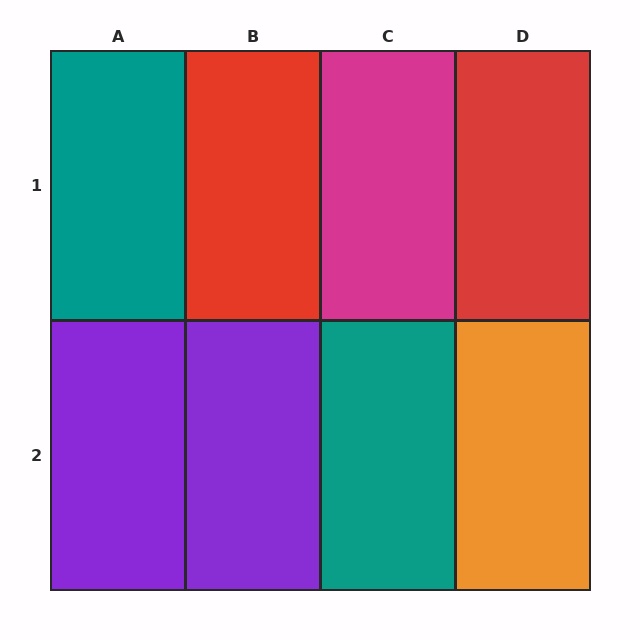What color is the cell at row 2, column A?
Purple.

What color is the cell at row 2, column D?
Orange.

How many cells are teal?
2 cells are teal.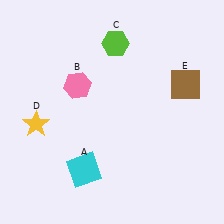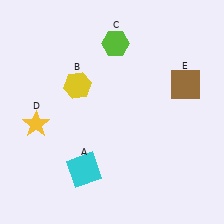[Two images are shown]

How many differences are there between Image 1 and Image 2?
There is 1 difference between the two images.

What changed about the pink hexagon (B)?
In Image 1, B is pink. In Image 2, it changed to yellow.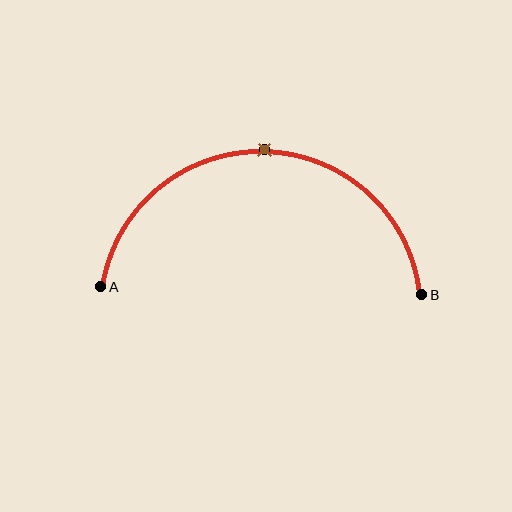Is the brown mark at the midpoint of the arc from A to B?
Yes. The brown mark lies on the arc at equal arc-length from both A and B — it is the arc midpoint.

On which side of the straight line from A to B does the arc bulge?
The arc bulges above the straight line connecting A and B.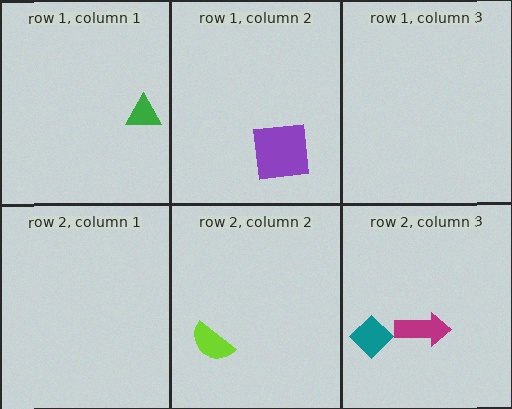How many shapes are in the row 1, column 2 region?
1.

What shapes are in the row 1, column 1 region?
The green triangle.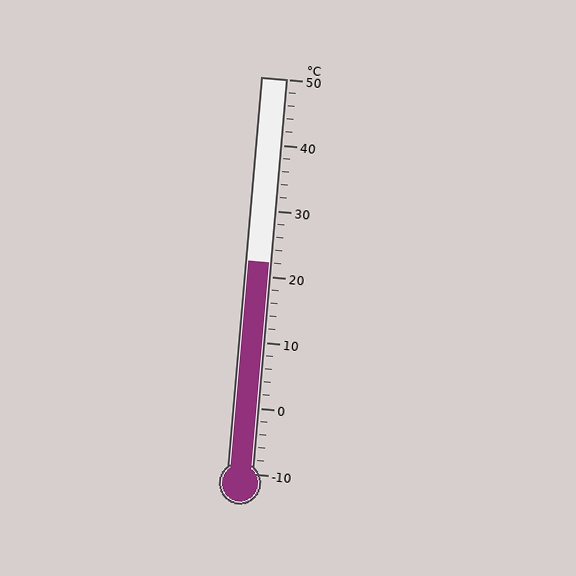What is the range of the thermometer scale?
The thermometer scale ranges from -10°C to 50°C.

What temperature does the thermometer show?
The thermometer shows approximately 22°C.